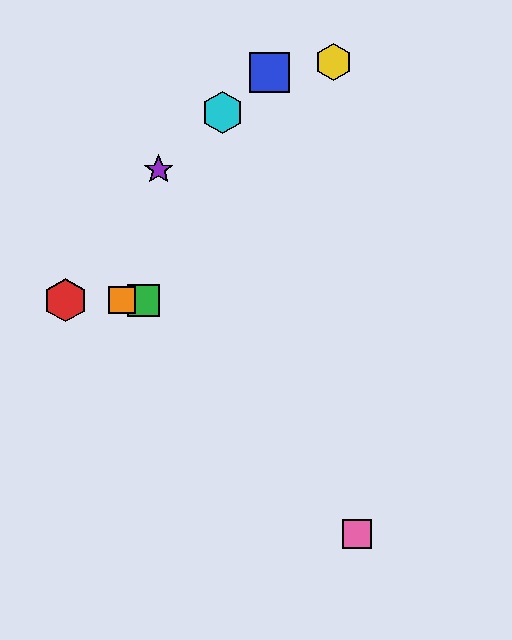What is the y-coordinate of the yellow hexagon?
The yellow hexagon is at y≈62.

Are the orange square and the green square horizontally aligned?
Yes, both are at y≈300.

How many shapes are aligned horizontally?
3 shapes (the red hexagon, the green square, the orange square) are aligned horizontally.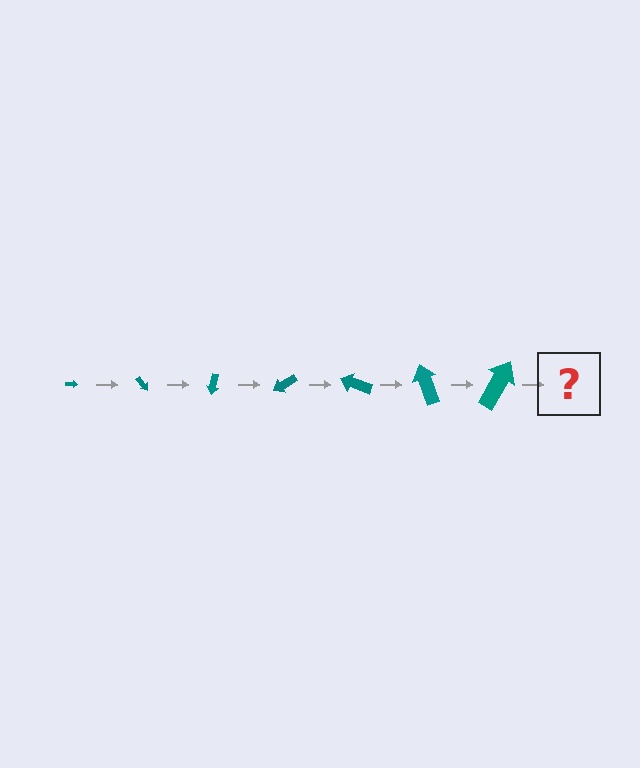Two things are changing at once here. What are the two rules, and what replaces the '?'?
The two rules are that the arrow grows larger each step and it rotates 50 degrees each step. The '?' should be an arrow, larger than the previous one and rotated 350 degrees from the start.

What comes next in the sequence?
The next element should be an arrow, larger than the previous one and rotated 350 degrees from the start.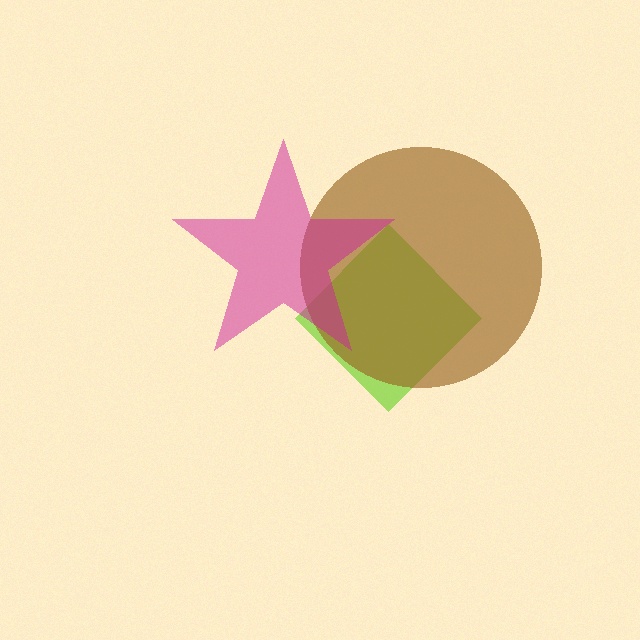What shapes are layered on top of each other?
The layered shapes are: a lime diamond, a brown circle, a magenta star.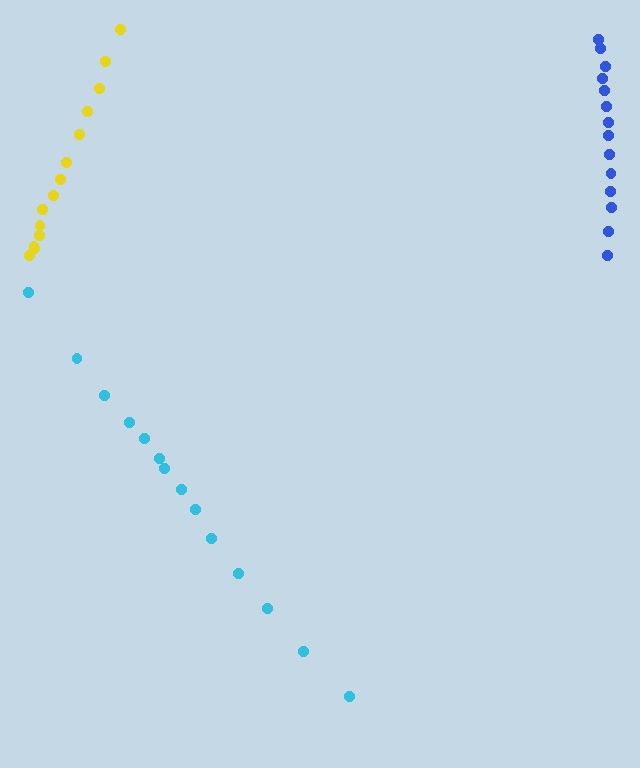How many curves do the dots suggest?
There are 3 distinct paths.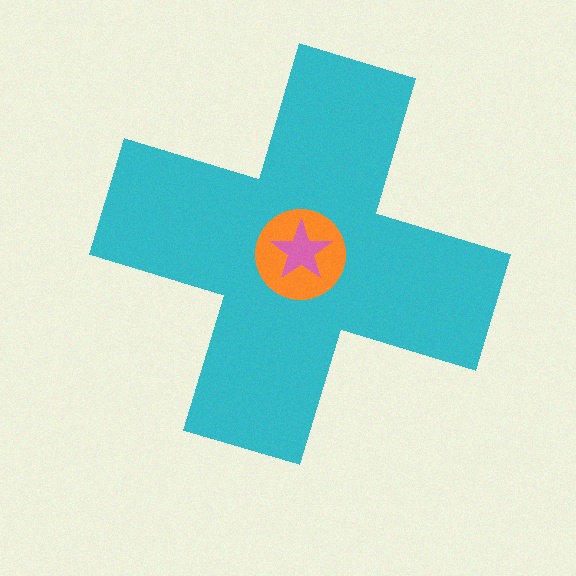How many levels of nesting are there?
3.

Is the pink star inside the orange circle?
Yes.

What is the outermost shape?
The cyan cross.